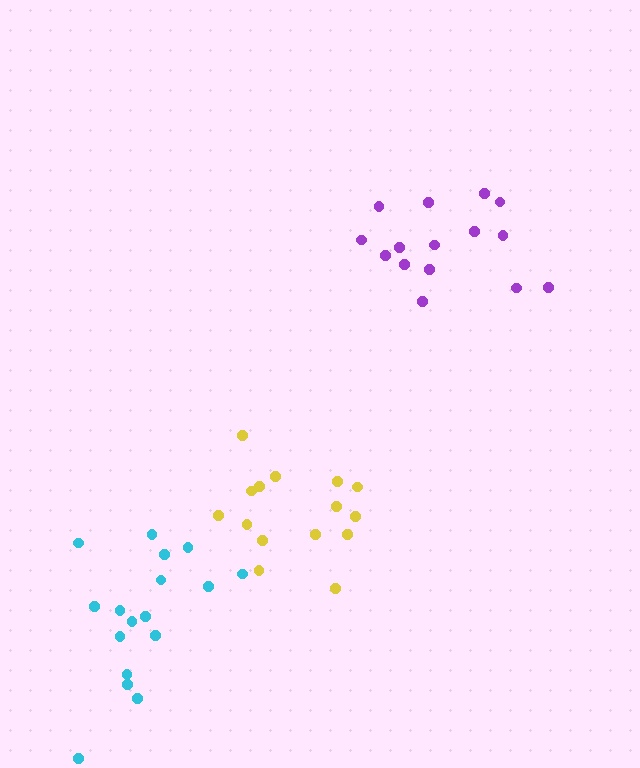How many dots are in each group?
Group 1: 15 dots, Group 2: 17 dots, Group 3: 15 dots (47 total).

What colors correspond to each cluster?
The clusters are colored: yellow, cyan, purple.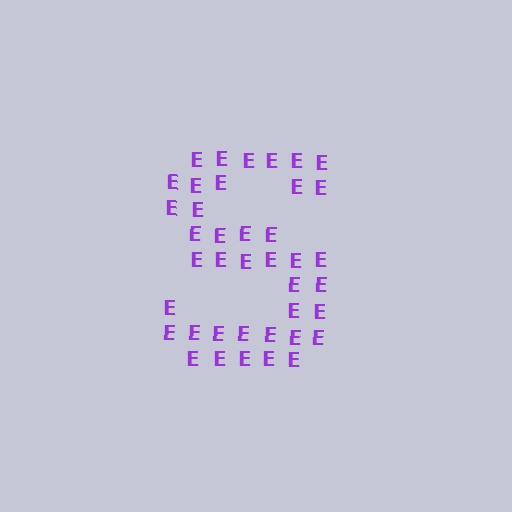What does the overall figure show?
The overall figure shows the letter S.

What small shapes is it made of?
It is made of small letter E's.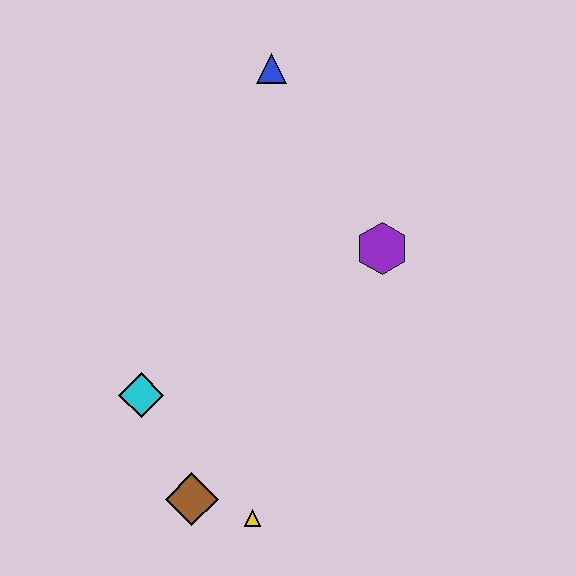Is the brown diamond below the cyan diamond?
Yes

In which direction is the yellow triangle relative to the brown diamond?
The yellow triangle is to the right of the brown diamond.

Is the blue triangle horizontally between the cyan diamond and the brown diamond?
No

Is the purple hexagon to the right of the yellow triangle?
Yes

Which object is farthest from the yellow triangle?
The blue triangle is farthest from the yellow triangle.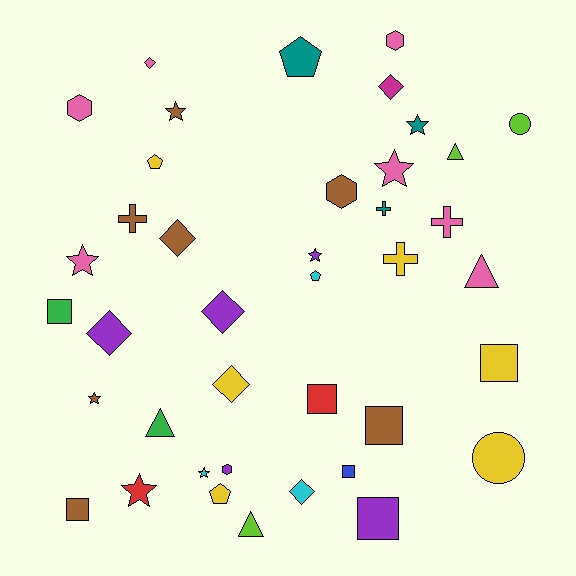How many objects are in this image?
There are 40 objects.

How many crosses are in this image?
There are 4 crosses.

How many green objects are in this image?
There are 2 green objects.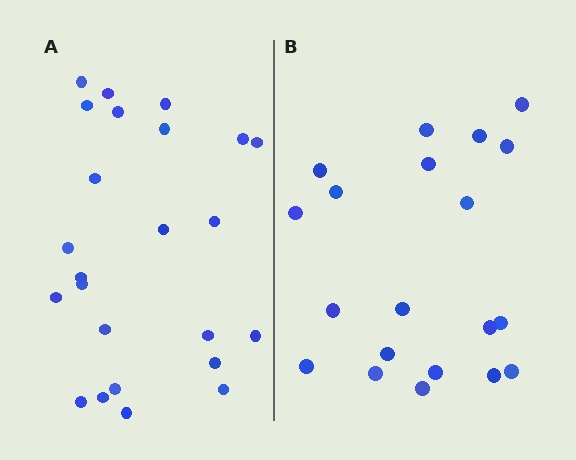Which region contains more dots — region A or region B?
Region A (the left region) has more dots.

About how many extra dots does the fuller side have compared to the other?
Region A has about 4 more dots than region B.